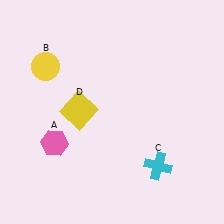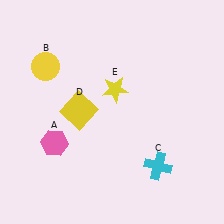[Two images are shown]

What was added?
A yellow star (E) was added in Image 2.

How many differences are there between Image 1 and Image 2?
There is 1 difference between the two images.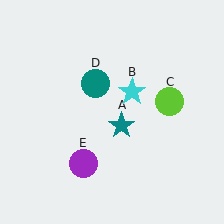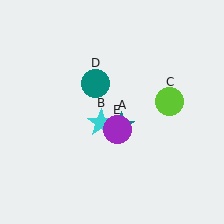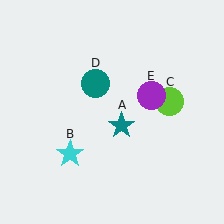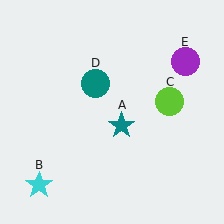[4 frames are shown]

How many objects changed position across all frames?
2 objects changed position: cyan star (object B), purple circle (object E).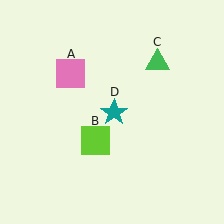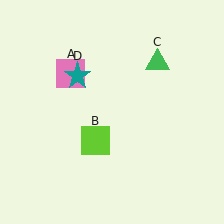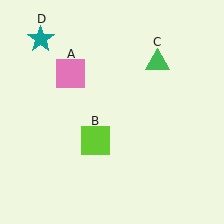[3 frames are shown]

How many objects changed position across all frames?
1 object changed position: teal star (object D).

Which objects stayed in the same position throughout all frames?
Pink square (object A) and lime square (object B) and green triangle (object C) remained stationary.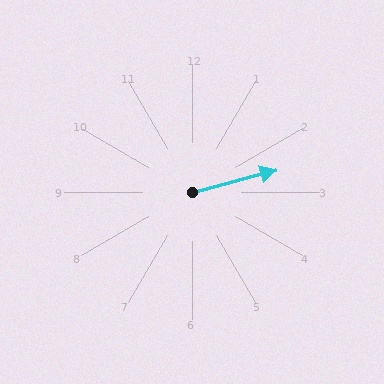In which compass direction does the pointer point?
East.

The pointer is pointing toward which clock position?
Roughly 3 o'clock.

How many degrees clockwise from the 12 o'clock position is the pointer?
Approximately 75 degrees.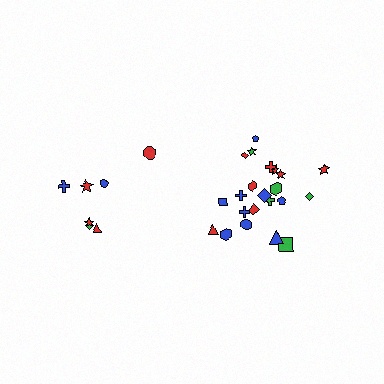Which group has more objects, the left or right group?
The right group.